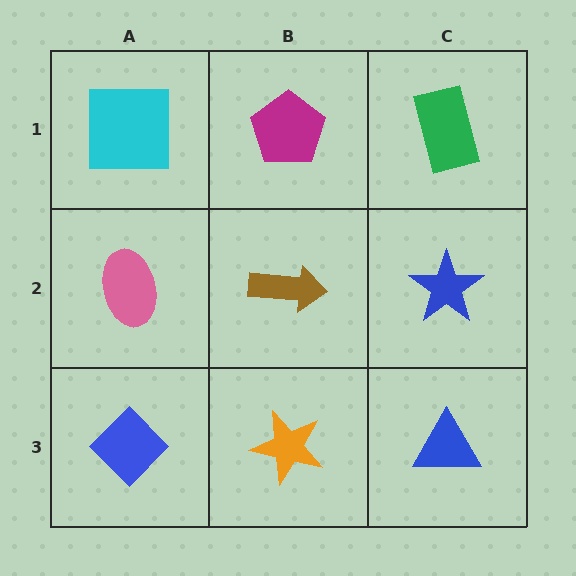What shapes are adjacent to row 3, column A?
A pink ellipse (row 2, column A), an orange star (row 3, column B).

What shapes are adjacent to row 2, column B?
A magenta pentagon (row 1, column B), an orange star (row 3, column B), a pink ellipse (row 2, column A), a blue star (row 2, column C).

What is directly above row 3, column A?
A pink ellipse.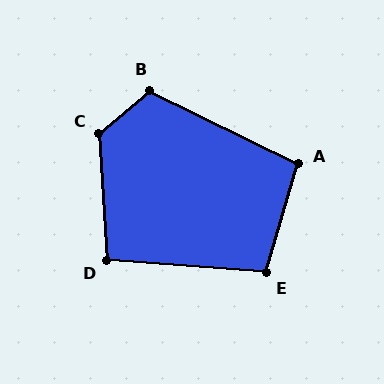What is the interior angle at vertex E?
Approximately 102 degrees (obtuse).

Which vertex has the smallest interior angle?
D, at approximately 98 degrees.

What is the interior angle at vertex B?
Approximately 114 degrees (obtuse).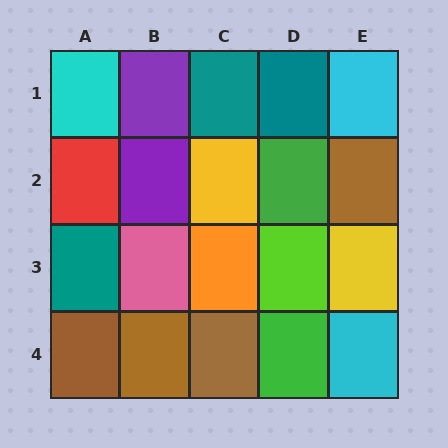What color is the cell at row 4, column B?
Brown.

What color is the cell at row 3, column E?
Yellow.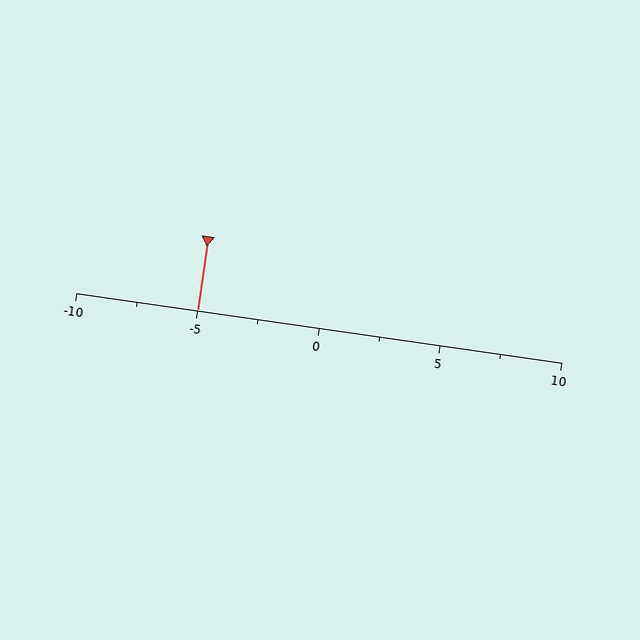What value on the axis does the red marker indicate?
The marker indicates approximately -5.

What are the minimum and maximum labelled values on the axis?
The axis runs from -10 to 10.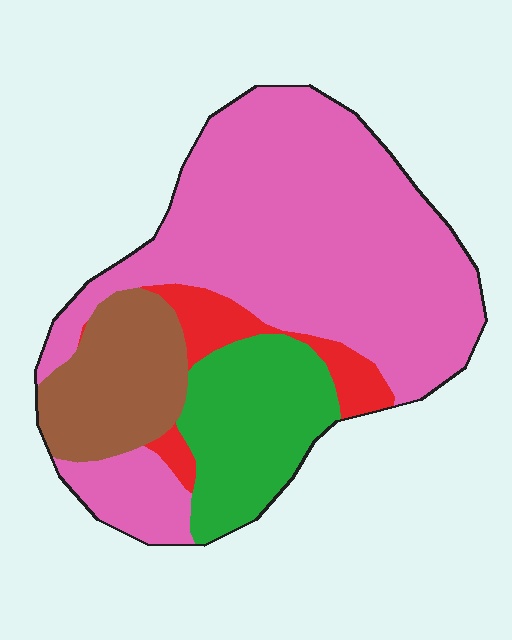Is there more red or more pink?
Pink.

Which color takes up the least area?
Red, at roughly 10%.